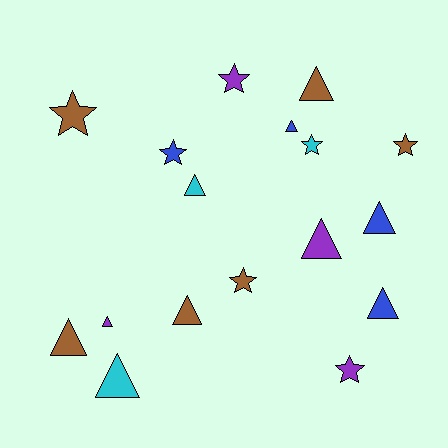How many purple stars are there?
There are 2 purple stars.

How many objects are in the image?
There are 17 objects.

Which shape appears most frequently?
Triangle, with 10 objects.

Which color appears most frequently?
Brown, with 6 objects.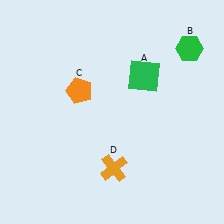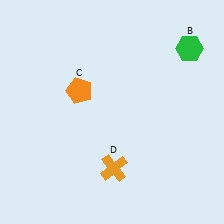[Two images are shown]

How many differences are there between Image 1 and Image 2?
There is 1 difference between the two images.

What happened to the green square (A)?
The green square (A) was removed in Image 2. It was in the top-right area of Image 1.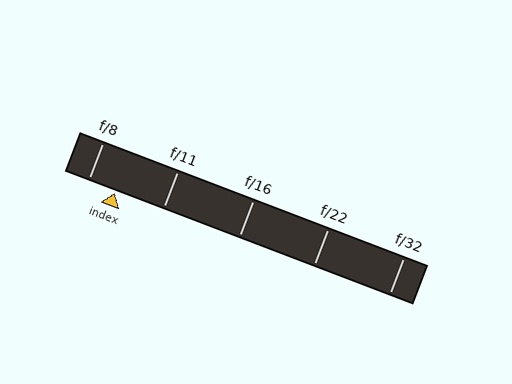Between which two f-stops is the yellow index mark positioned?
The index mark is between f/8 and f/11.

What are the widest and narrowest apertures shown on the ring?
The widest aperture shown is f/8 and the narrowest is f/32.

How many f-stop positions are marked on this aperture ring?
There are 5 f-stop positions marked.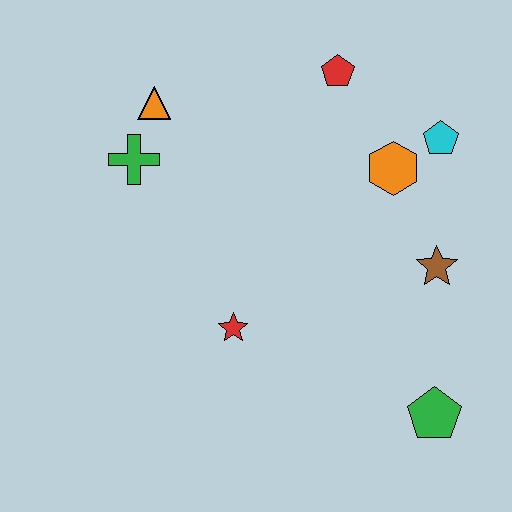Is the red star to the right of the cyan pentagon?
No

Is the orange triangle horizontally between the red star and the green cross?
Yes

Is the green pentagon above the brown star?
No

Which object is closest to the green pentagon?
The brown star is closest to the green pentagon.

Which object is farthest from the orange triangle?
The green pentagon is farthest from the orange triangle.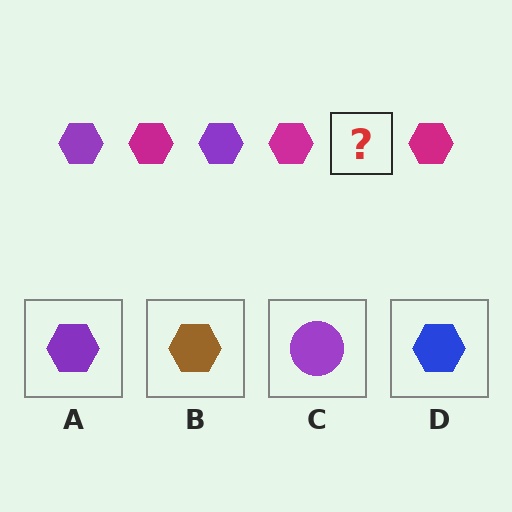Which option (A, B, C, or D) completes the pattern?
A.